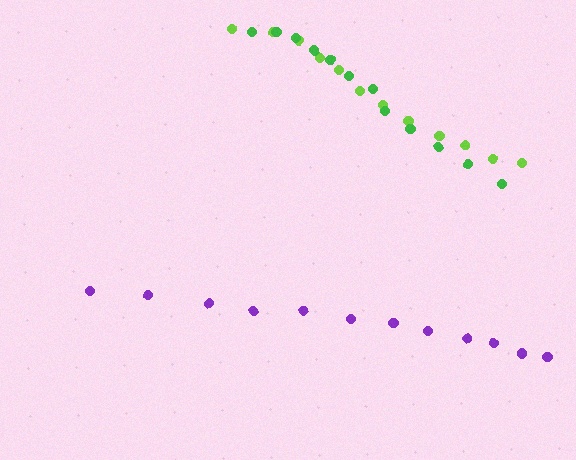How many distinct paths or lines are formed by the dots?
There are 3 distinct paths.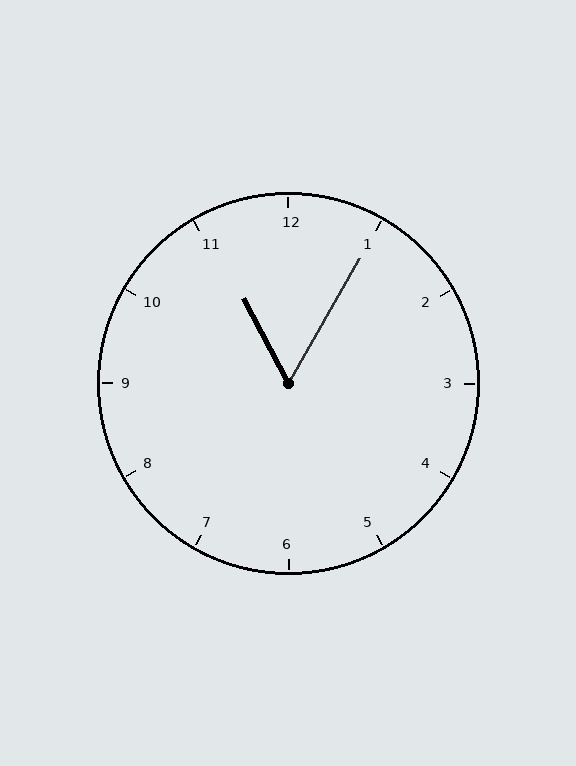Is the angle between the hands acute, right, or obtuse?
It is acute.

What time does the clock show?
11:05.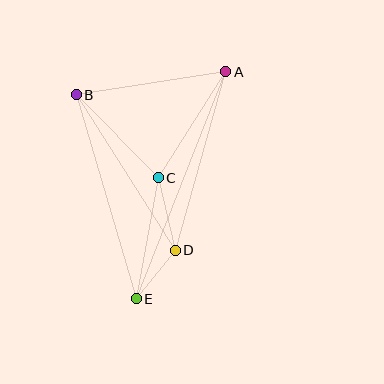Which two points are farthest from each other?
Points A and E are farthest from each other.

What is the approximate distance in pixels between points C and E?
The distance between C and E is approximately 123 pixels.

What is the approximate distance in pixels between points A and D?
The distance between A and D is approximately 185 pixels.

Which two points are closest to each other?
Points D and E are closest to each other.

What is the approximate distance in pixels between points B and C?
The distance between B and C is approximately 117 pixels.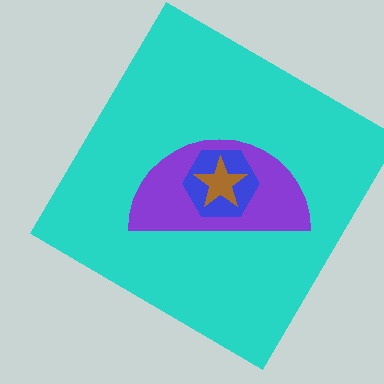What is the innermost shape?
The brown star.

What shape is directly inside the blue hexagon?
The brown star.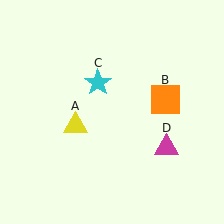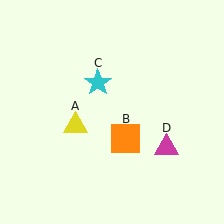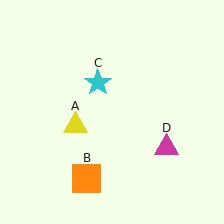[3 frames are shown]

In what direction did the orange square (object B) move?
The orange square (object B) moved down and to the left.